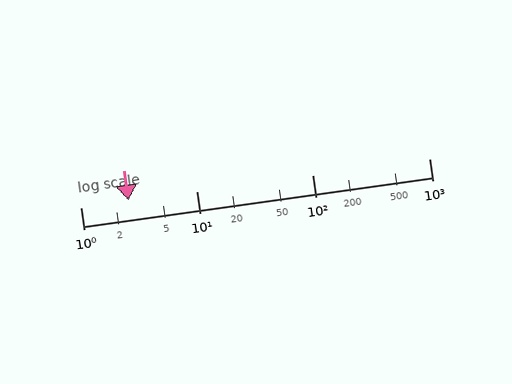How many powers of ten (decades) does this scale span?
The scale spans 3 decades, from 1 to 1000.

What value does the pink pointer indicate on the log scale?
The pointer indicates approximately 2.6.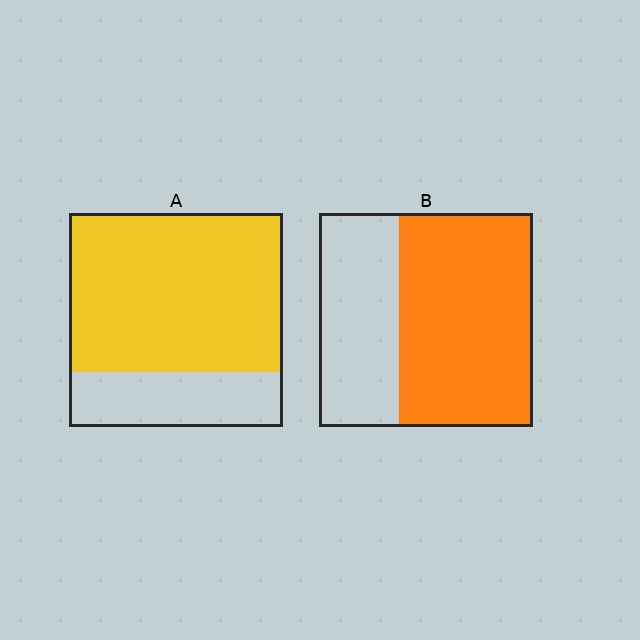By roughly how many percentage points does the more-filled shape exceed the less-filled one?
By roughly 10 percentage points (A over B).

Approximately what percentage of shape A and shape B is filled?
A is approximately 75% and B is approximately 65%.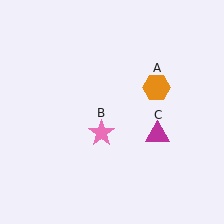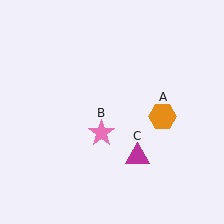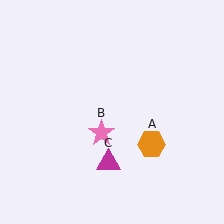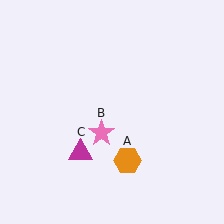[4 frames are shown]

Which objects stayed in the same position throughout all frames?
Pink star (object B) remained stationary.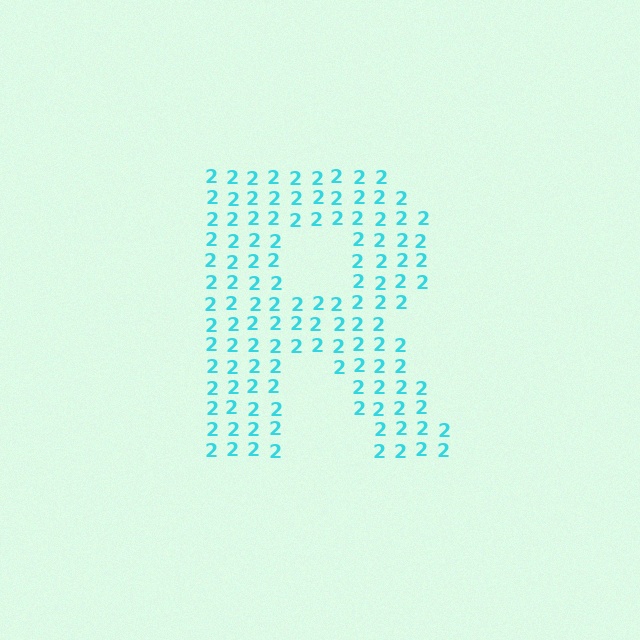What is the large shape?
The large shape is the letter R.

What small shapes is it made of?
It is made of small digit 2's.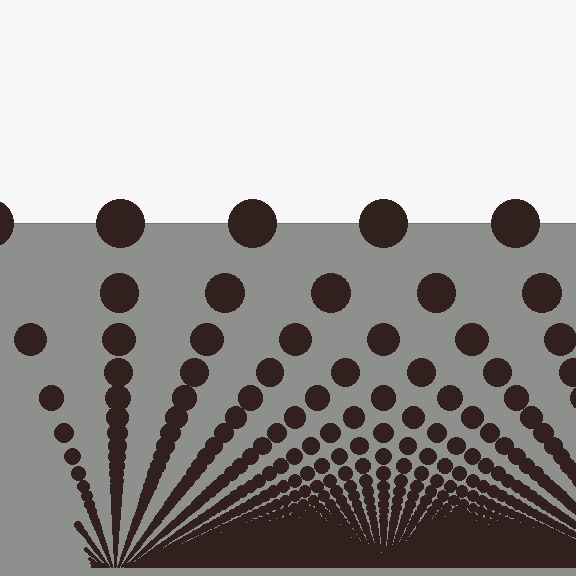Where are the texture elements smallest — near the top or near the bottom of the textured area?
Near the bottom.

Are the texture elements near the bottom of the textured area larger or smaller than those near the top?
Smaller. The gradient is inverted — elements near the bottom are smaller and denser.